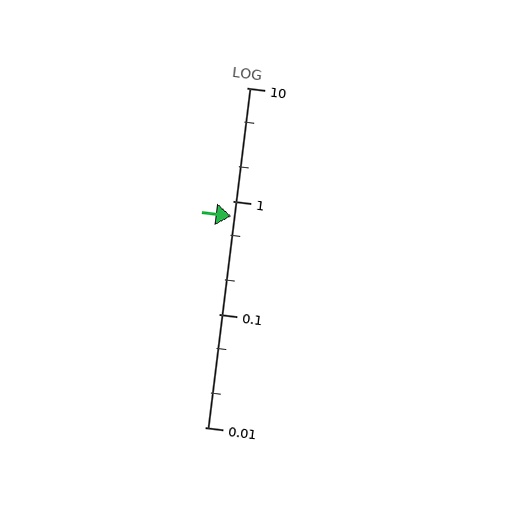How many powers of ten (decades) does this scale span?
The scale spans 3 decades, from 0.01 to 10.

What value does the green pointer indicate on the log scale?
The pointer indicates approximately 0.73.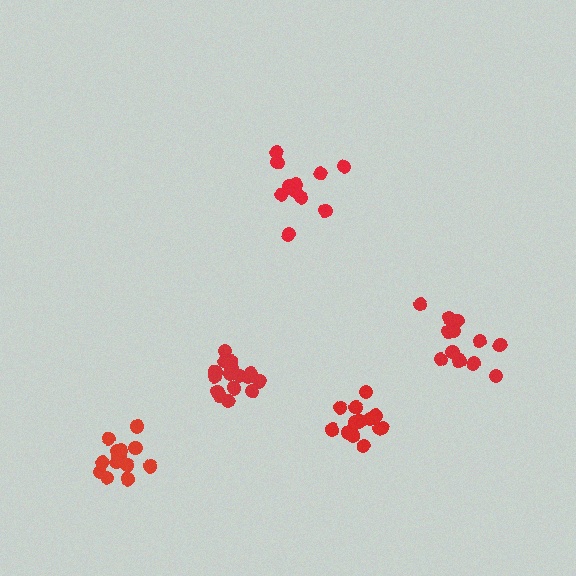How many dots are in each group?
Group 1: 12 dots, Group 2: 12 dots, Group 3: 16 dots, Group 4: 14 dots, Group 5: 14 dots (68 total).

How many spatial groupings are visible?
There are 5 spatial groupings.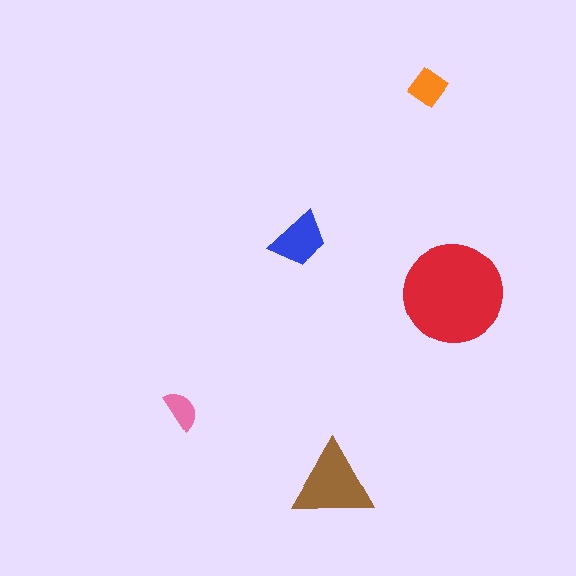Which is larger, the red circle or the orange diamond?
The red circle.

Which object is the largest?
The red circle.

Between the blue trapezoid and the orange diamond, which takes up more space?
The blue trapezoid.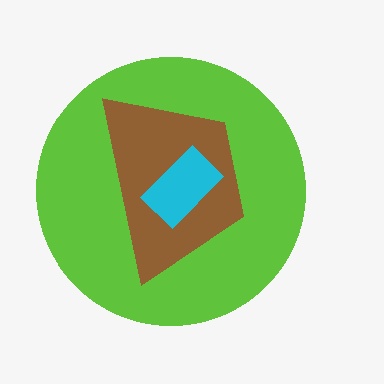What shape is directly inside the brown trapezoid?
The cyan rectangle.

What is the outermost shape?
The lime circle.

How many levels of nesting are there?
3.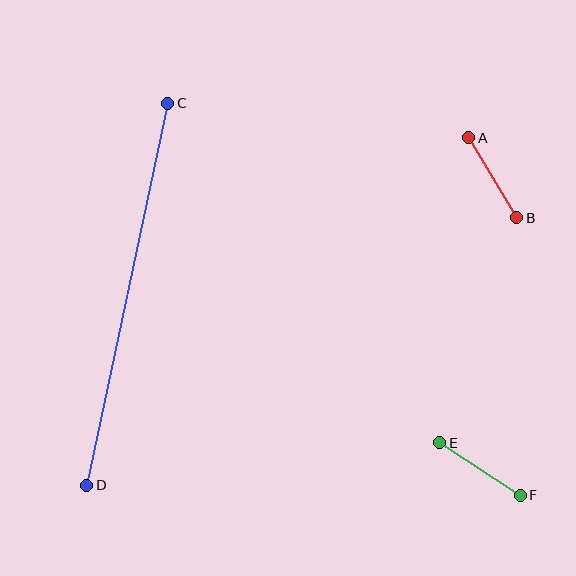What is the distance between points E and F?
The distance is approximately 96 pixels.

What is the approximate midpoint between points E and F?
The midpoint is at approximately (480, 469) pixels.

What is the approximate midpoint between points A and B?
The midpoint is at approximately (493, 178) pixels.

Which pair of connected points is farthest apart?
Points C and D are farthest apart.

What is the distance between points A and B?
The distance is approximately 93 pixels.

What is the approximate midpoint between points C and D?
The midpoint is at approximately (127, 294) pixels.